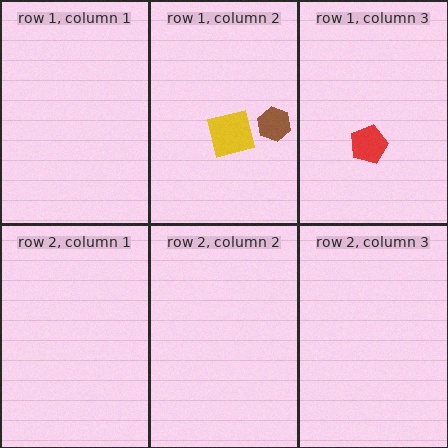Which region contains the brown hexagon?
The row 1, column 2 region.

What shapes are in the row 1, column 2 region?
The yellow square, the brown hexagon.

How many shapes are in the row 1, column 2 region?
2.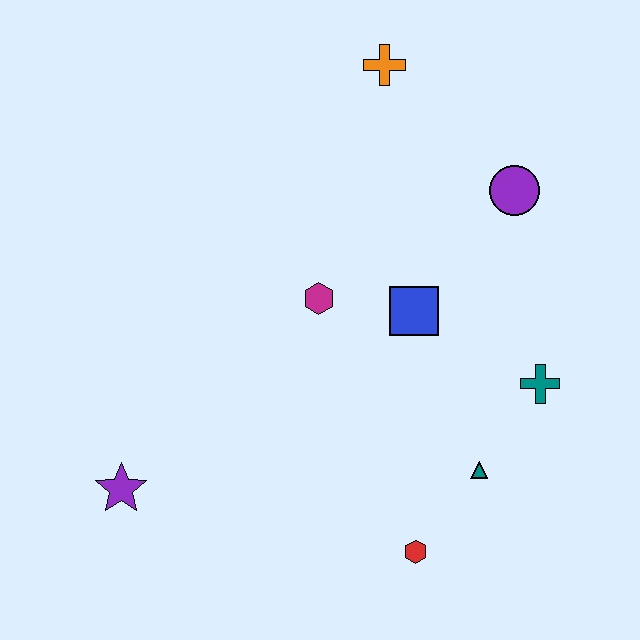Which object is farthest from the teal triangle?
The orange cross is farthest from the teal triangle.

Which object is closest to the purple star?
The magenta hexagon is closest to the purple star.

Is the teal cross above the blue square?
No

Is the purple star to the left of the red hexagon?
Yes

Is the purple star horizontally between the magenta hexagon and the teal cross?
No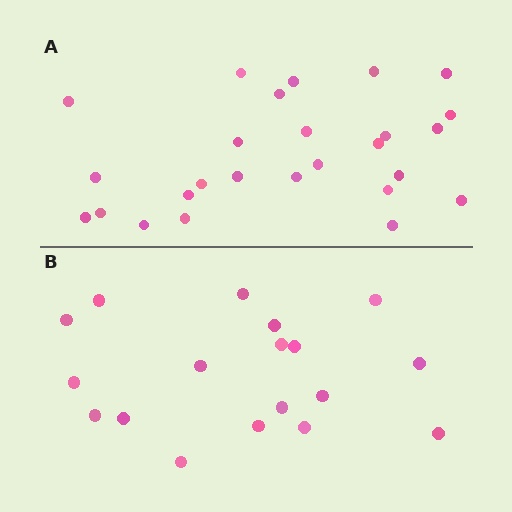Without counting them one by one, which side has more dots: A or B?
Region A (the top region) has more dots.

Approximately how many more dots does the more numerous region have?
Region A has roughly 8 or so more dots than region B.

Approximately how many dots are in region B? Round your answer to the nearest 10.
About 20 dots. (The exact count is 18, which rounds to 20.)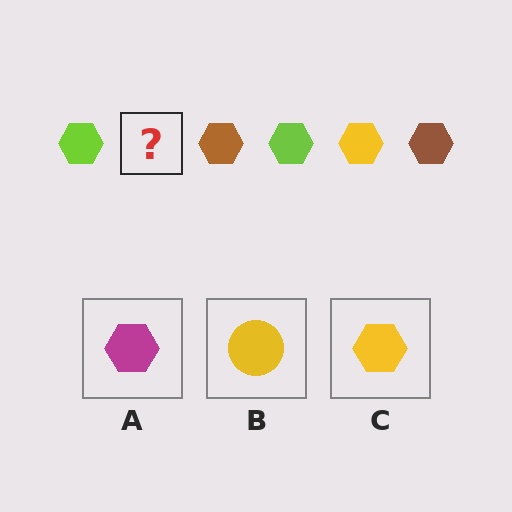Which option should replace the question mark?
Option C.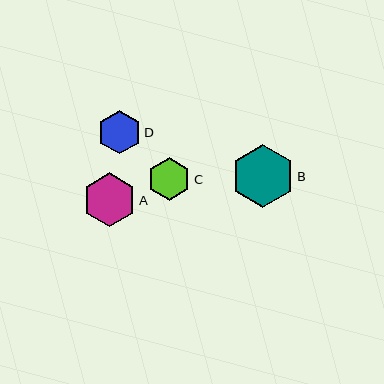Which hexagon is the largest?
Hexagon B is the largest with a size of approximately 63 pixels.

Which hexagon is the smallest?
Hexagon C is the smallest with a size of approximately 43 pixels.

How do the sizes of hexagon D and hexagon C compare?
Hexagon D and hexagon C are approximately the same size.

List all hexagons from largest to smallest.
From largest to smallest: B, A, D, C.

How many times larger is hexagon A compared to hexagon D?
Hexagon A is approximately 1.2 times the size of hexagon D.